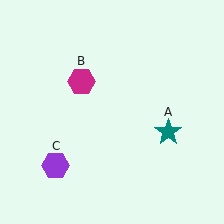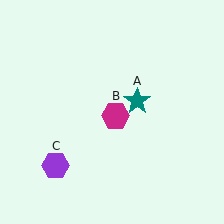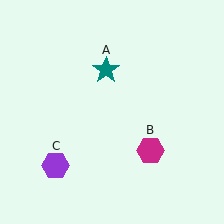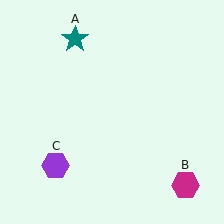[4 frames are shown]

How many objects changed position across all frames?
2 objects changed position: teal star (object A), magenta hexagon (object B).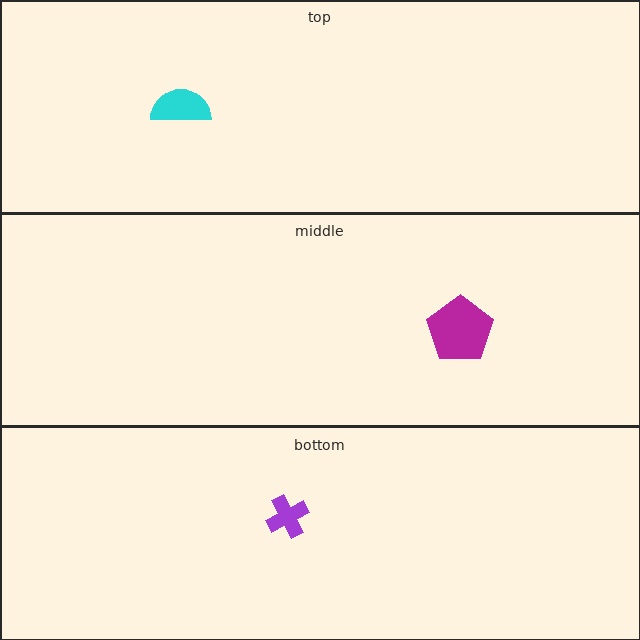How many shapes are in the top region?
1.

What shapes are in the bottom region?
The purple cross.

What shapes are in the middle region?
The magenta pentagon.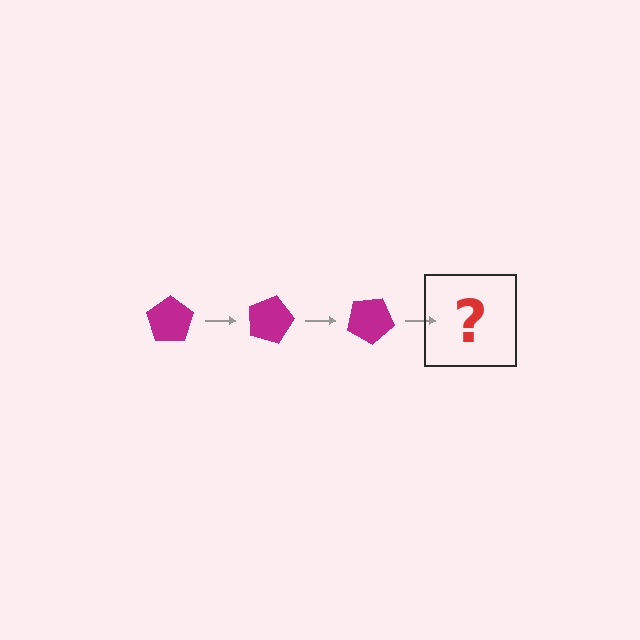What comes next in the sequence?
The next element should be a magenta pentagon rotated 45 degrees.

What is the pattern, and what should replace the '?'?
The pattern is that the pentagon rotates 15 degrees each step. The '?' should be a magenta pentagon rotated 45 degrees.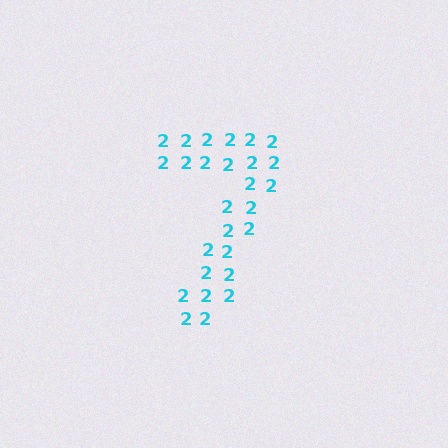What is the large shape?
The large shape is the digit 7.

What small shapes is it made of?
It is made of small digit 2's.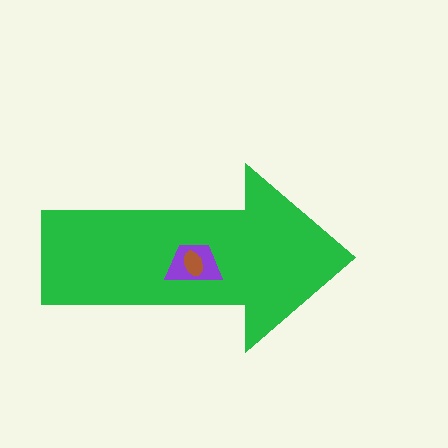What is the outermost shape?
The green arrow.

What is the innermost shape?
The brown ellipse.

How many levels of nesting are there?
3.